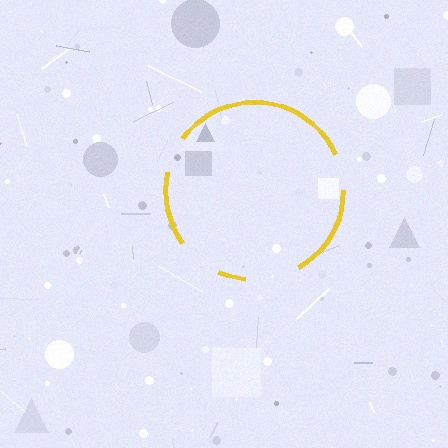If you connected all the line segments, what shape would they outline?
They would outline a circle.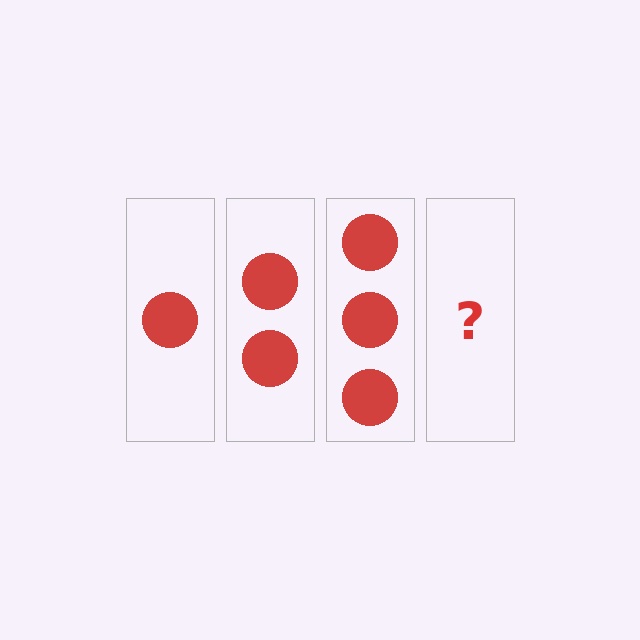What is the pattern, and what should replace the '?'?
The pattern is that each step adds one more circle. The '?' should be 4 circles.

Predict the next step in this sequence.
The next step is 4 circles.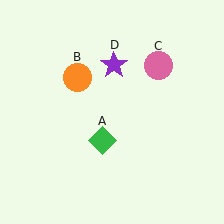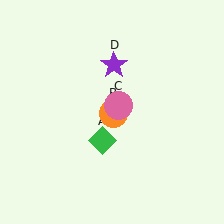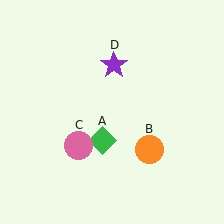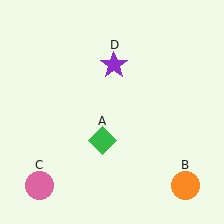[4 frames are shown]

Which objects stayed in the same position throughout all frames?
Green diamond (object A) and purple star (object D) remained stationary.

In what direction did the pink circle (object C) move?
The pink circle (object C) moved down and to the left.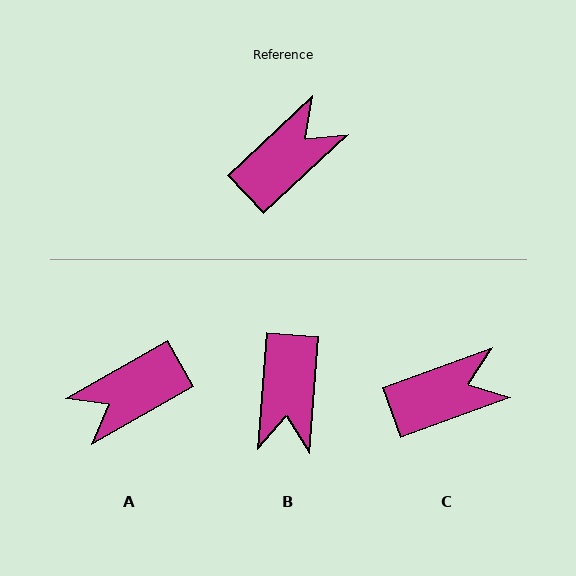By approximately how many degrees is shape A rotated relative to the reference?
Approximately 167 degrees counter-clockwise.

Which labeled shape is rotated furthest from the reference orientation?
A, about 167 degrees away.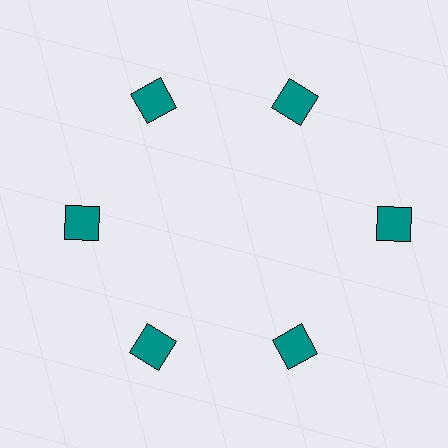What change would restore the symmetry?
The symmetry would be restored by moving it inward, back onto the ring so that all 6 diamonds sit at equal angles and equal distance from the center.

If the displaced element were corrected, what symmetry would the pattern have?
It would have 6-fold rotational symmetry — the pattern would map onto itself every 60 degrees.